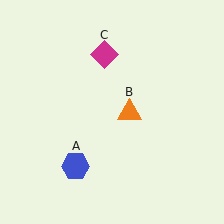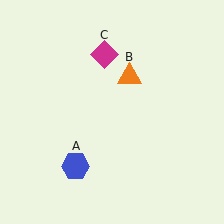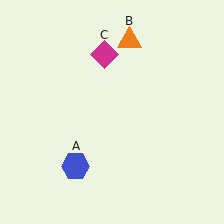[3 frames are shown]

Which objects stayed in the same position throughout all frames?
Blue hexagon (object A) and magenta diamond (object C) remained stationary.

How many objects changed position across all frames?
1 object changed position: orange triangle (object B).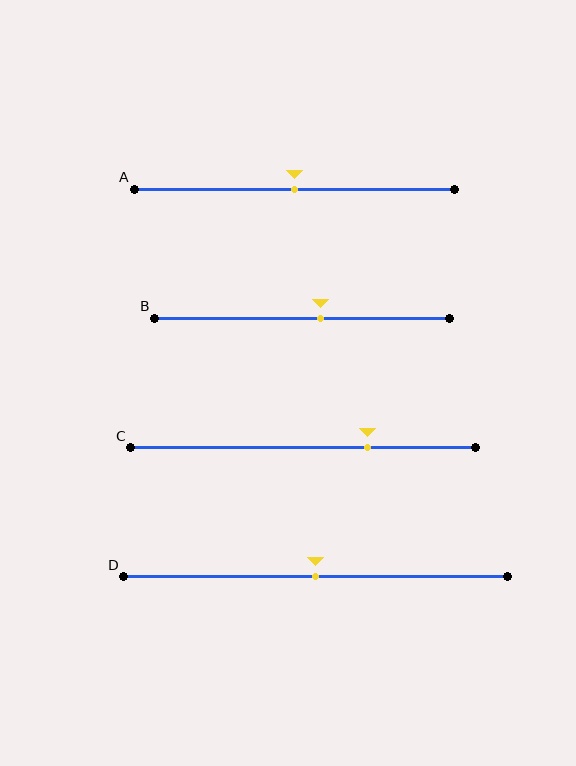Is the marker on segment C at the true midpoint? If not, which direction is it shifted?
No, the marker on segment C is shifted to the right by about 19% of the segment length.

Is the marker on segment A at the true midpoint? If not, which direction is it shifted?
Yes, the marker on segment A is at the true midpoint.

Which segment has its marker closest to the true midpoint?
Segment A has its marker closest to the true midpoint.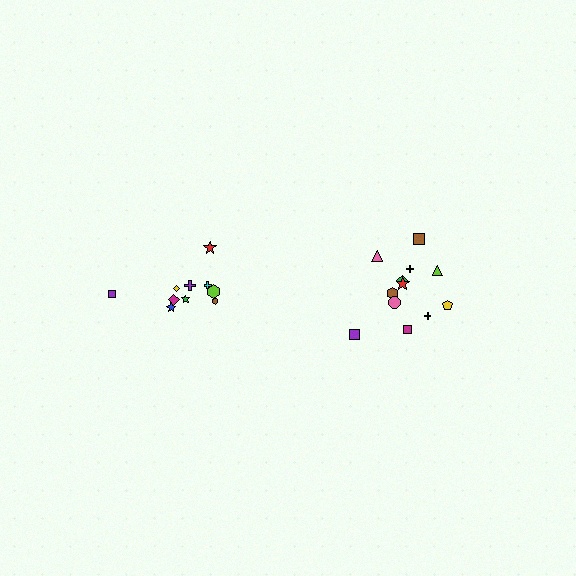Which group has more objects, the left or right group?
The right group.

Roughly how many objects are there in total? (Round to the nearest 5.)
Roughly 20 objects in total.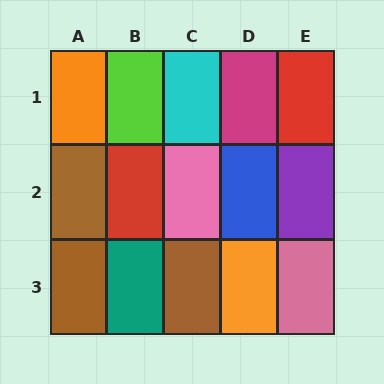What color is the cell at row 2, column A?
Brown.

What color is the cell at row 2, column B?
Red.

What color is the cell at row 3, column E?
Pink.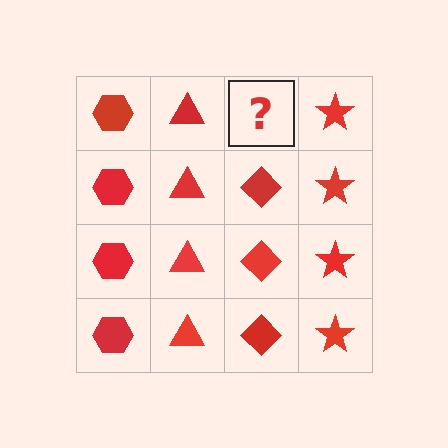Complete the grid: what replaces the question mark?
The question mark should be replaced with a red diamond.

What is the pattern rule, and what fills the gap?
The rule is that each column has a consistent shape. The gap should be filled with a red diamond.